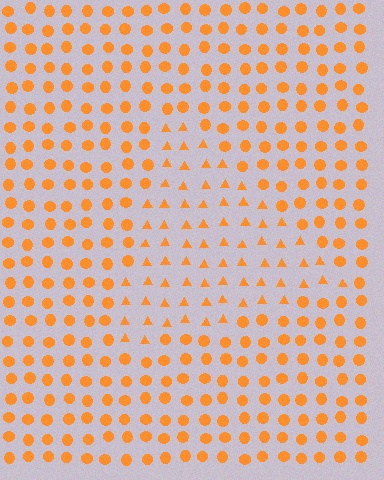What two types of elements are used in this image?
The image uses triangles inside the triangle region and circles outside it.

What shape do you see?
I see a triangle.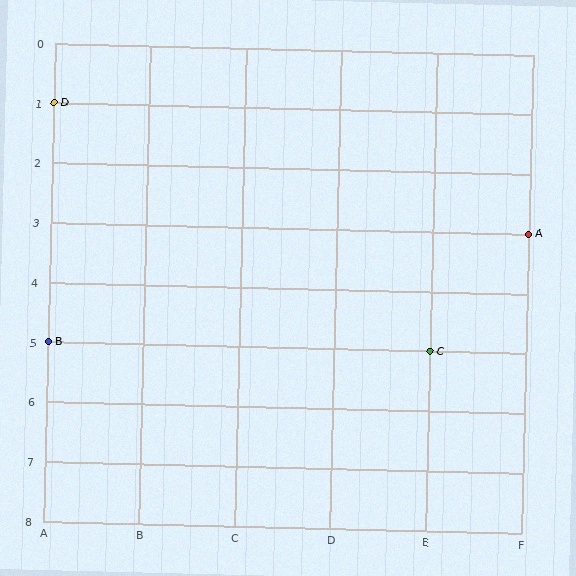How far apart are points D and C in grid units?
Points D and C are 4 columns and 4 rows apart (about 5.7 grid units diagonally).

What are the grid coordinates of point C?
Point C is at grid coordinates (E, 5).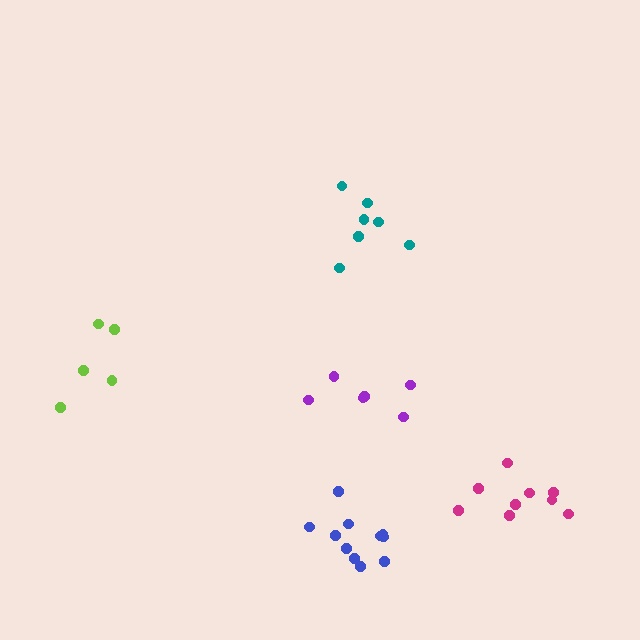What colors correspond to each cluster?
The clusters are colored: teal, purple, magenta, blue, lime.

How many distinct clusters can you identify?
There are 5 distinct clusters.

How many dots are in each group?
Group 1: 7 dots, Group 2: 6 dots, Group 3: 9 dots, Group 4: 11 dots, Group 5: 5 dots (38 total).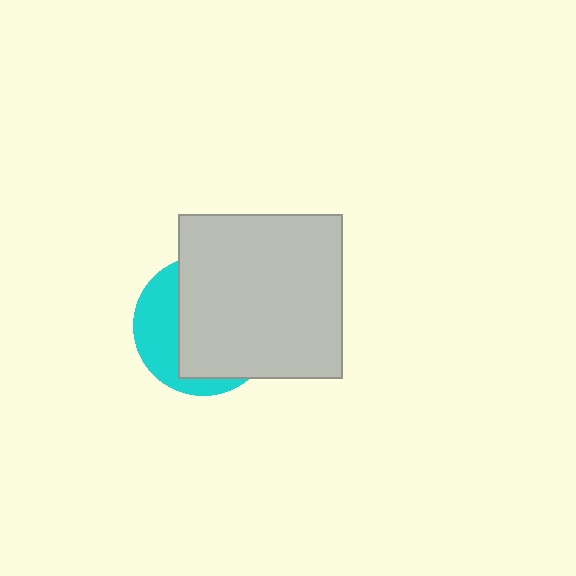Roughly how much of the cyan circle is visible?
A small part of it is visible (roughly 33%).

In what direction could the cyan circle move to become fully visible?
The cyan circle could move left. That would shift it out from behind the light gray square entirely.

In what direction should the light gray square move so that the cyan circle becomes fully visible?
The light gray square should move right. That is the shortest direction to clear the overlap and leave the cyan circle fully visible.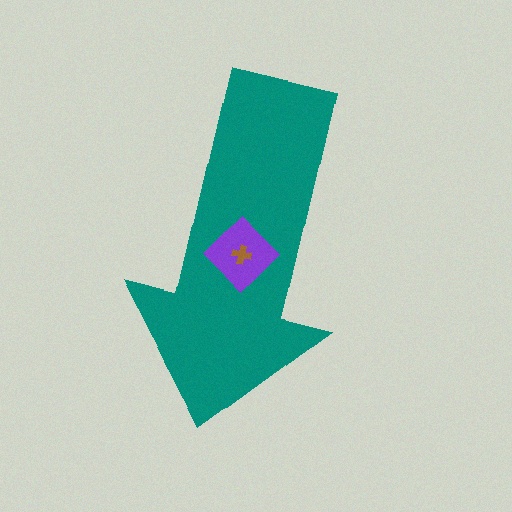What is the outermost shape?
The teal arrow.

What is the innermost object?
The brown cross.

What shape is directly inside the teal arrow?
The purple diamond.